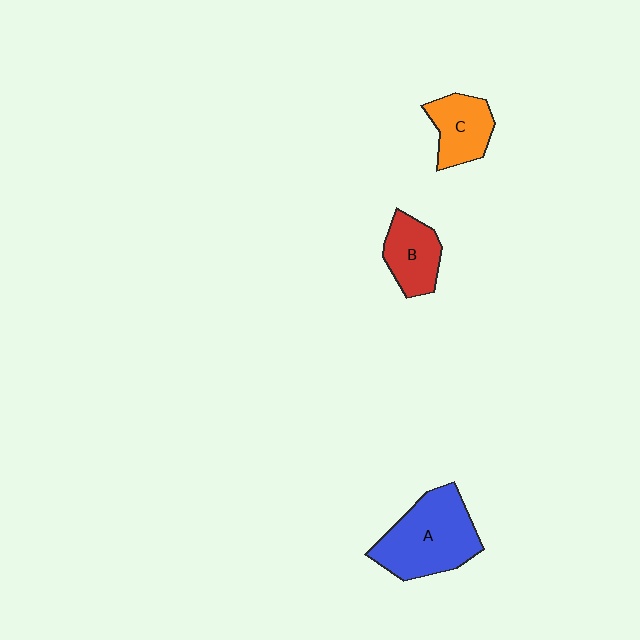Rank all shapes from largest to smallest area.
From largest to smallest: A (blue), C (orange), B (red).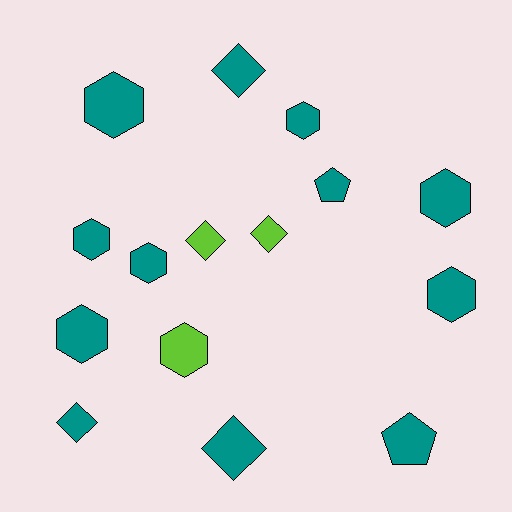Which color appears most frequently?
Teal, with 12 objects.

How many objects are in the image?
There are 15 objects.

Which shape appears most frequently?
Hexagon, with 8 objects.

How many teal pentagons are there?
There are 2 teal pentagons.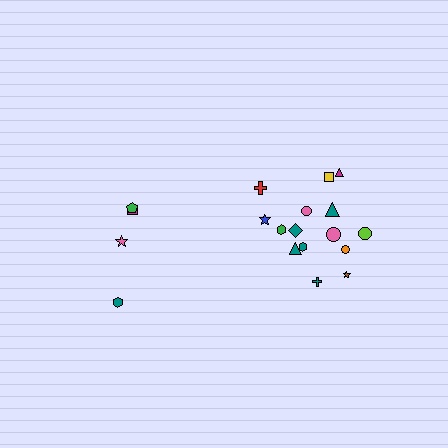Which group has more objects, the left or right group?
The right group.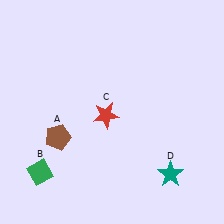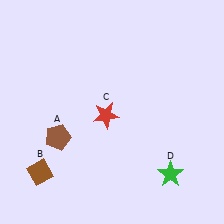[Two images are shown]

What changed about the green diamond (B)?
In Image 1, B is green. In Image 2, it changed to brown.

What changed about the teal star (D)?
In Image 1, D is teal. In Image 2, it changed to green.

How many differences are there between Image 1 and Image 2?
There are 2 differences between the two images.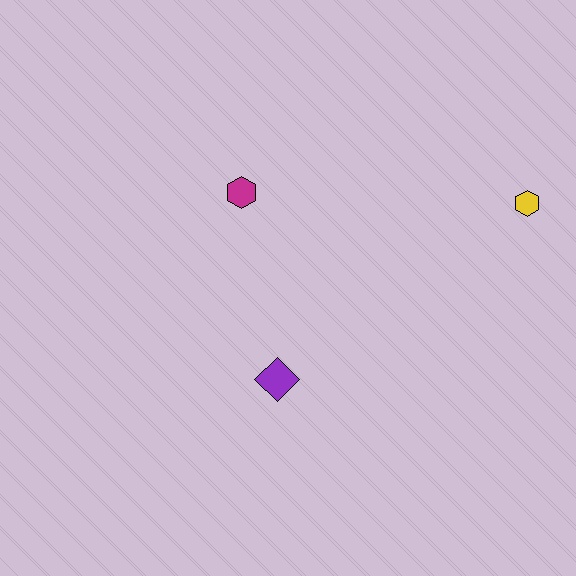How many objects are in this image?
There are 3 objects.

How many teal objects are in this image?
There are no teal objects.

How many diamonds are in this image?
There is 1 diamond.